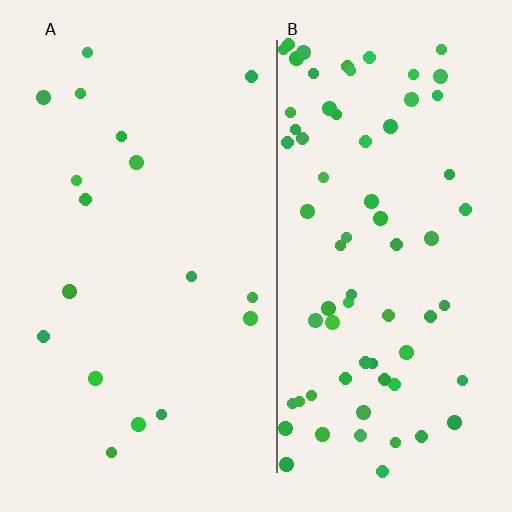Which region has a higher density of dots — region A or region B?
B (the right).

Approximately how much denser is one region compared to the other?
Approximately 4.2× — region B over region A.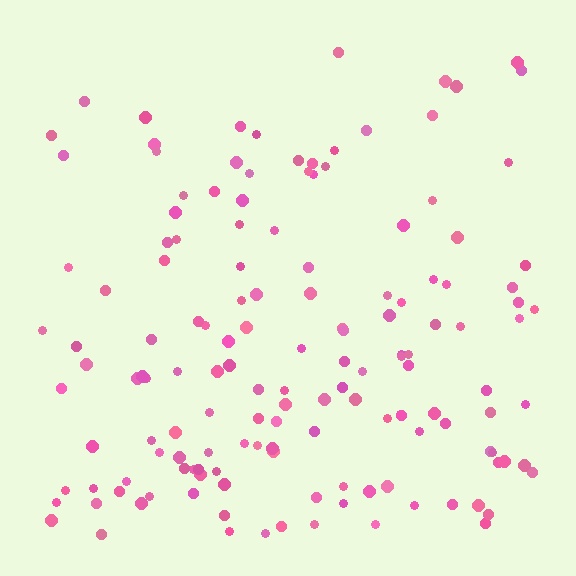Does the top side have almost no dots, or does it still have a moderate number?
Still a moderate number, just noticeably fewer than the bottom.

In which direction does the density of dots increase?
From top to bottom, with the bottom side densest.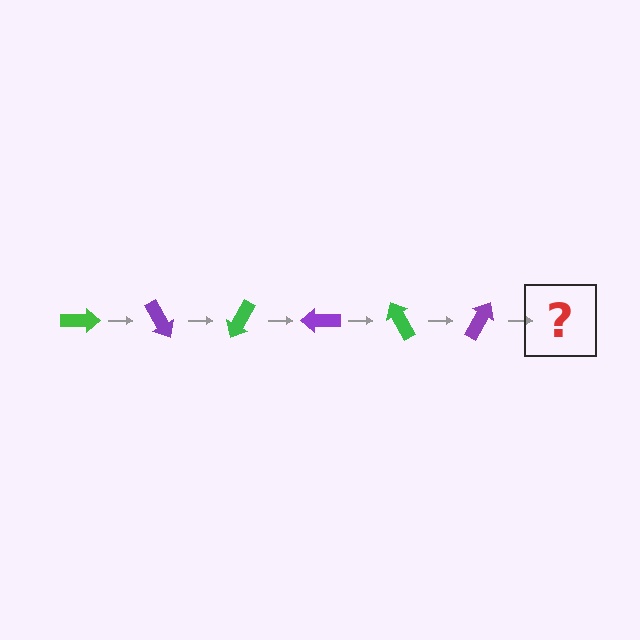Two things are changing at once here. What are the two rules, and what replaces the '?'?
The two rules are that it rotates 60 degrees each step and the color cycles through green and purple. The '?' should be a green arrow, rotated 360 degrees from the start.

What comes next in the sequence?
The next element should be a green arrow, rotated 360 degrees from the start.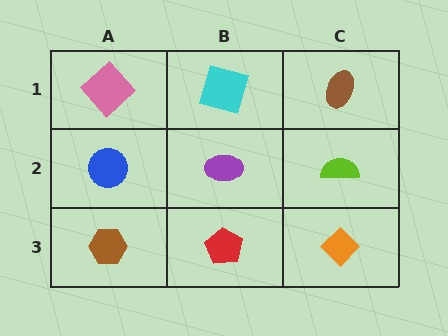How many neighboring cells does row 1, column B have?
3.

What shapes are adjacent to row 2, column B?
A cyan square (row 1, column B), a red pentagon (row 3, column B), a blue circle (row 2, column A), a lime semicircle (row 2, column C).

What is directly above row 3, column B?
A purple ellipse.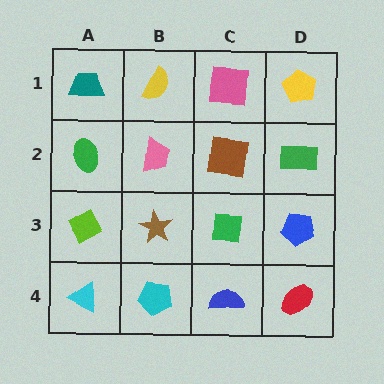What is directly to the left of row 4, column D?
A blue semicircle.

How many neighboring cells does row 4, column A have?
2.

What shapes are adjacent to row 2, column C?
A pink square (row 1, column C), a green square (row 3, column C), a pink trapezoid (row 2, column B), a green rectangle (row 2, column D).